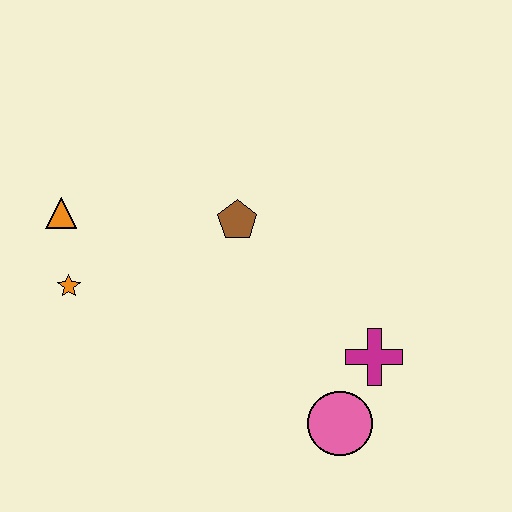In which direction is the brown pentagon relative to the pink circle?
The brown pentagon is above the pink circle.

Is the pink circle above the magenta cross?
No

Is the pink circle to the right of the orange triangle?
Yes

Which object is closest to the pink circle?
The magenta cross is closest to the pink circle.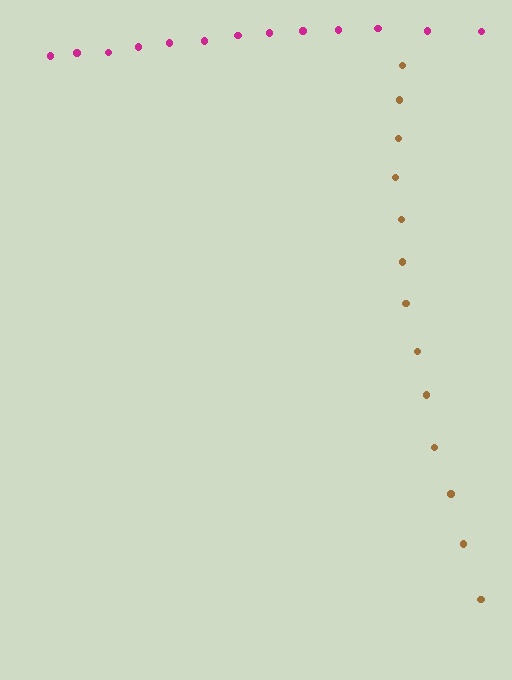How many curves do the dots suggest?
There are 2 distinct paths.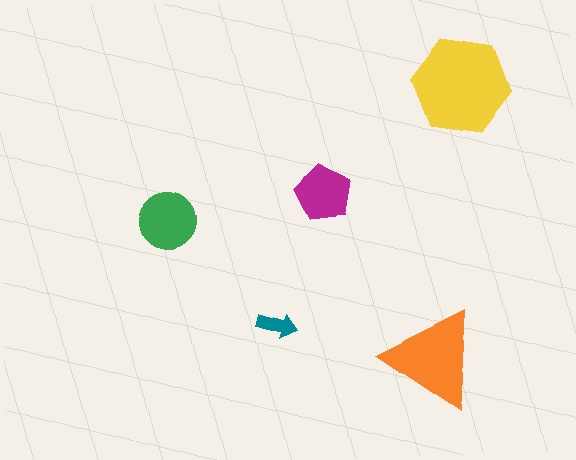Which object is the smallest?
The teal arrow.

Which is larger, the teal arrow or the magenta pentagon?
The magenta pentagon.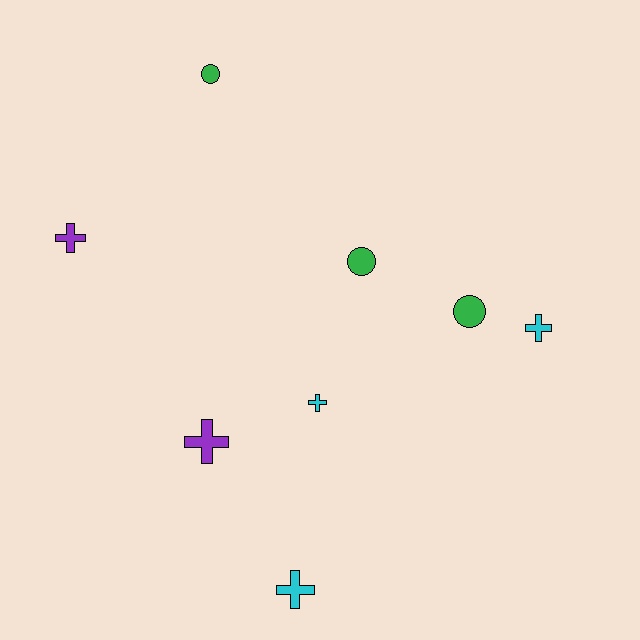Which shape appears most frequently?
Cross, with 5 objects.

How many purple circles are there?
There are no purple circles.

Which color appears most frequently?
Cyan, with 3 objects.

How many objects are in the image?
There are 8 objects.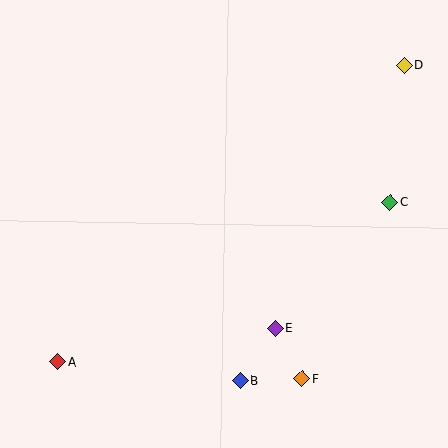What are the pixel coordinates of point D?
Point D is at (404, 65).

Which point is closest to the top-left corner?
Point A is closest to the top-left corner.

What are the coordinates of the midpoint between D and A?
The midpoint between D and A is at (231, 214).